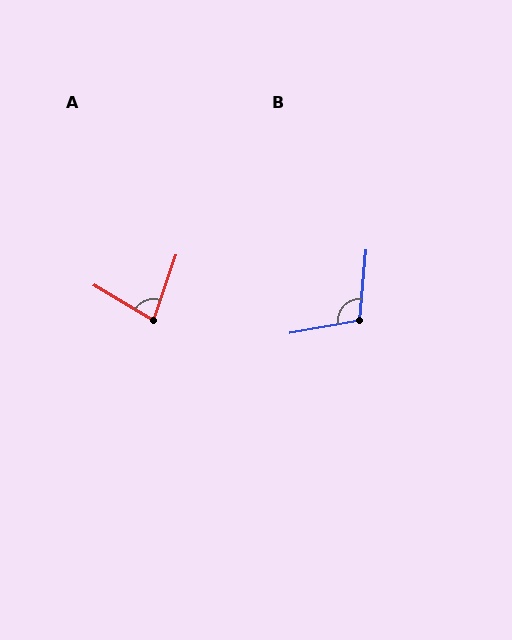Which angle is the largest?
B, at approximately 105 degrees.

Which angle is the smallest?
A, at approximately 78 degrees.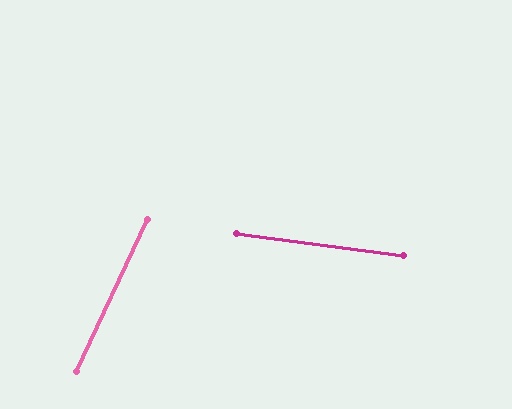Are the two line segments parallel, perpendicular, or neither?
Neither parallel nor perpendicular — they differ by about 72°.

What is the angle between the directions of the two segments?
Approximately 72 degrees.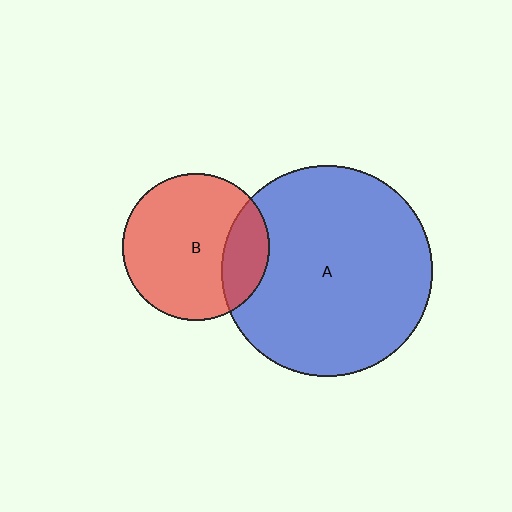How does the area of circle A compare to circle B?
Approximately 2.1 times.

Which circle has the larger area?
Circle A (blue).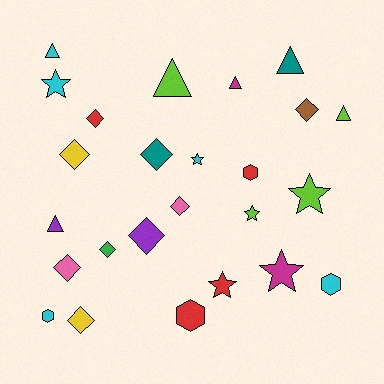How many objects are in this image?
There are 25 objects.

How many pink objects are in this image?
There are 2 pink objects.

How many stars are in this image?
There are 6 stars.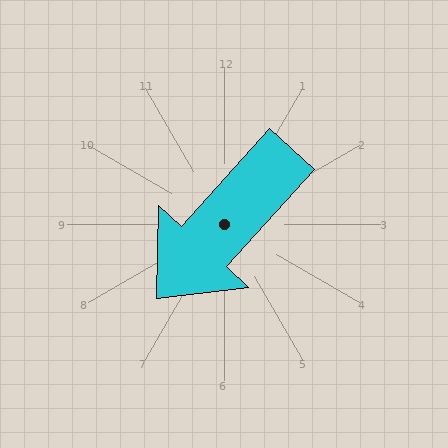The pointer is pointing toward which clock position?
Roughly 7 o'clock.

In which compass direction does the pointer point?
Southwest.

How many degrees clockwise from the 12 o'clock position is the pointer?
Approximately 222 degrees.